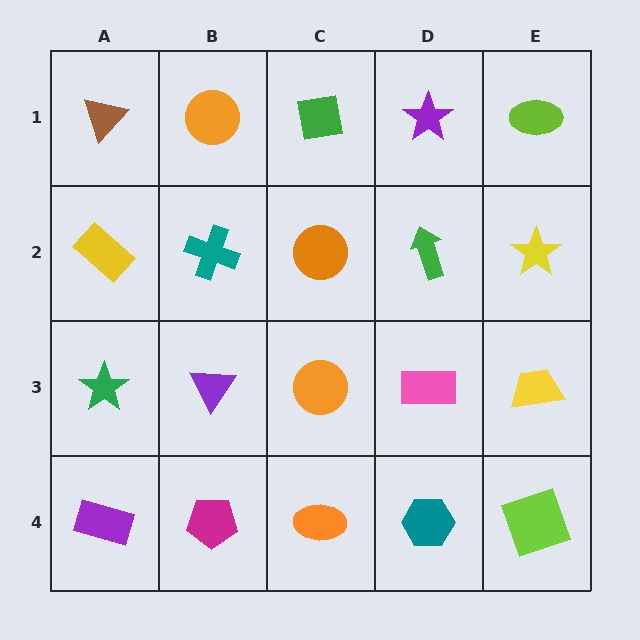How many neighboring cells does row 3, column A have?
3.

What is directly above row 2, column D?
A purple star.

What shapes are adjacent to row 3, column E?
A yellow star (row 2, column E), a lime square (row 4, column E), a pink rectangle (row 3, column D).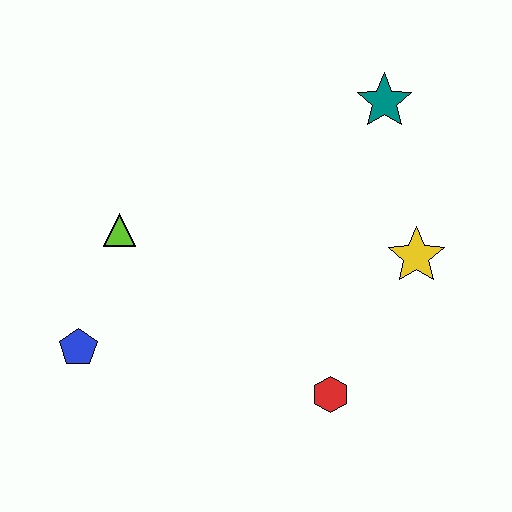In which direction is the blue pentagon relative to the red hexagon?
The blue pentagon is to the left of the red hexagon.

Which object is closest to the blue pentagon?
The lime triangle is closest to the blue pentagon.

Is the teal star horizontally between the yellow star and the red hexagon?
Yes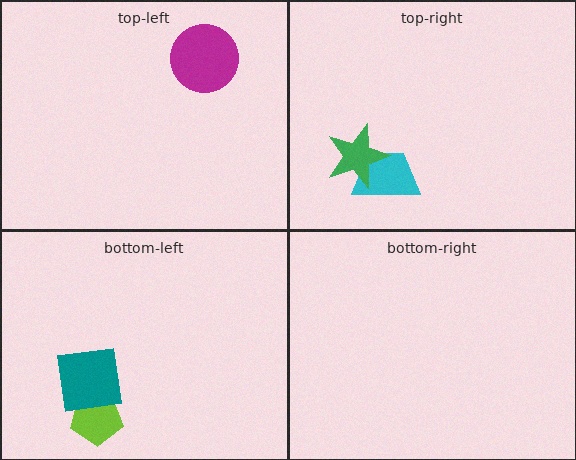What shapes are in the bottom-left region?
The lime pentagon, the teal square.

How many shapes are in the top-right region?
2.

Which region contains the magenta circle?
The top-left region.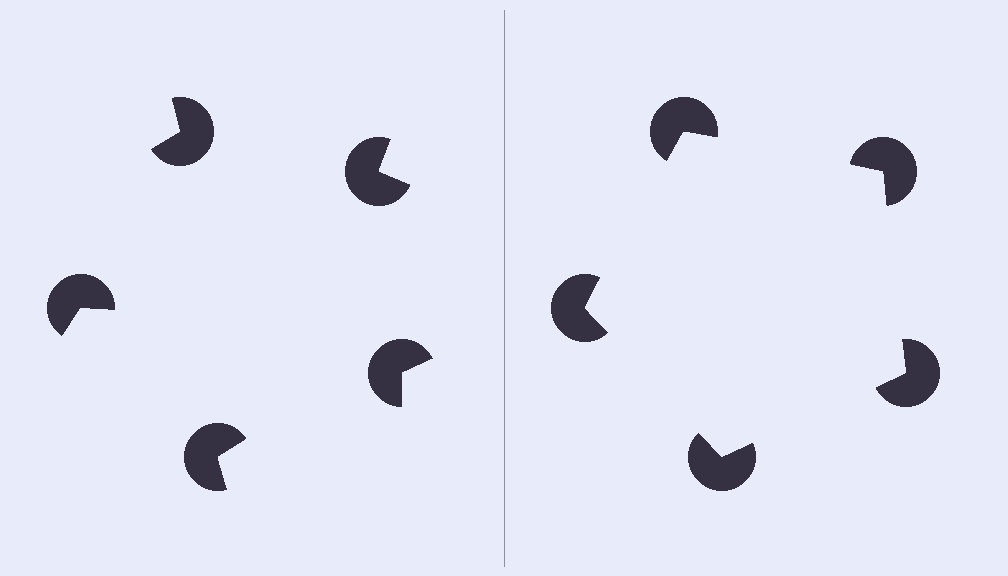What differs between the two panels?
The pac-man discs are positioned identically on both sides; only the wedge orientations differ. On the right they align to a pentagon; on the left they are misaligned.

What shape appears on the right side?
An illusory pentagon.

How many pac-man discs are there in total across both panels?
10 — 5 on each side.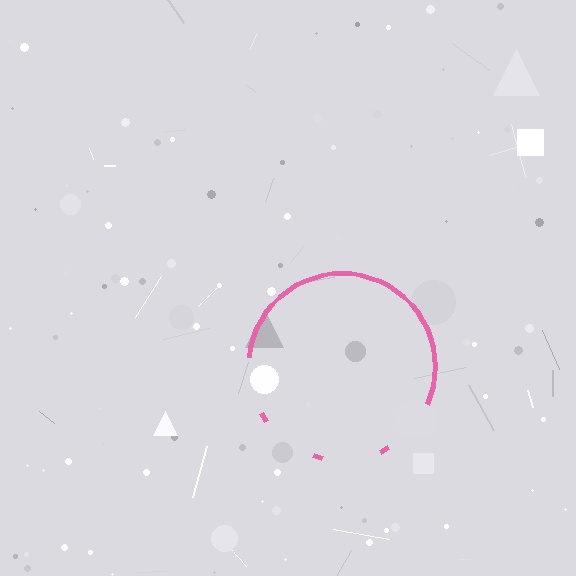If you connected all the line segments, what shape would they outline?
They would outline a circle.